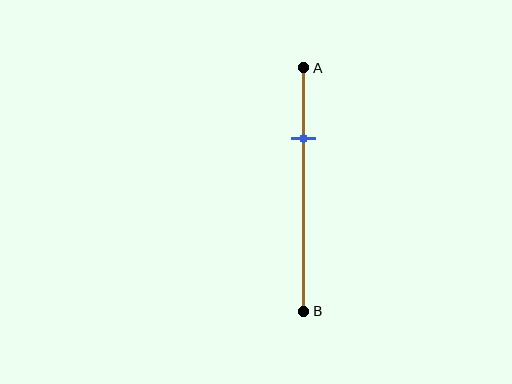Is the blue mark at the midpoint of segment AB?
No, the mark is at about 30% from A, not at the 50% midpoint.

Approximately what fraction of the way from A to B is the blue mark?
The blue mark is approximately 30% of the way from A to B.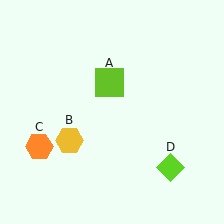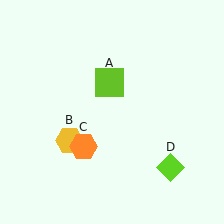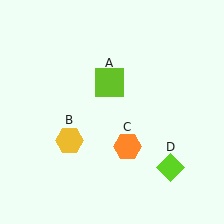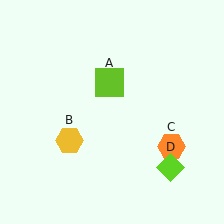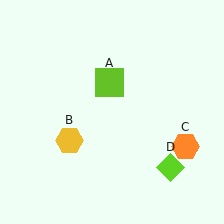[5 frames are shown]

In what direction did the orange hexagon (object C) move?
The orange hexagon (object C) moved right.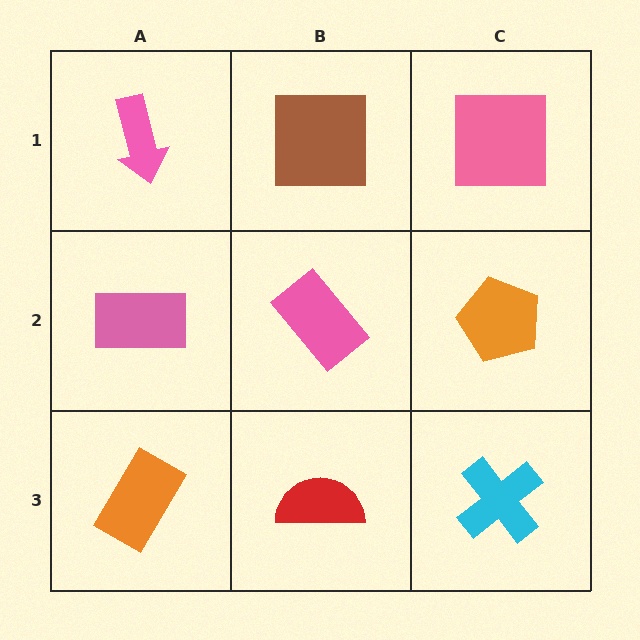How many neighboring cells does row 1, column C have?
2.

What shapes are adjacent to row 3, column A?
A pink rectangle (row 2, column A), a red semicircle (row 3, column B).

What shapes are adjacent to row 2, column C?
A pink square (row 1, column C), a cyan cross (row 3, column C), a pink rectangle (row 2, column B).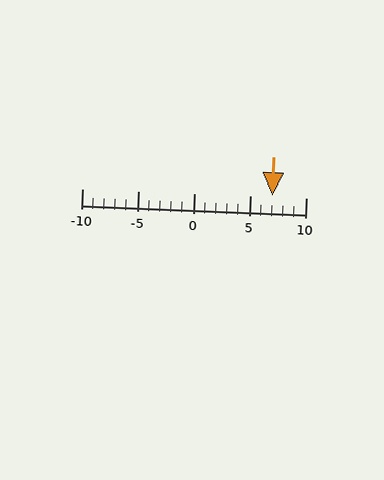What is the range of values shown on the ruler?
The ruler shows values from -10 to 10.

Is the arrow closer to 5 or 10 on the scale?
The arrow is closer to 5.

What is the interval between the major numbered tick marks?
The major tick marks are spaced 5 units apart.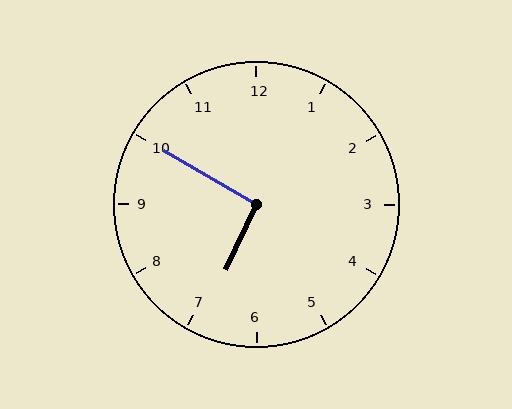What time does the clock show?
6:50.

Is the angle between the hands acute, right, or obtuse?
It is right.